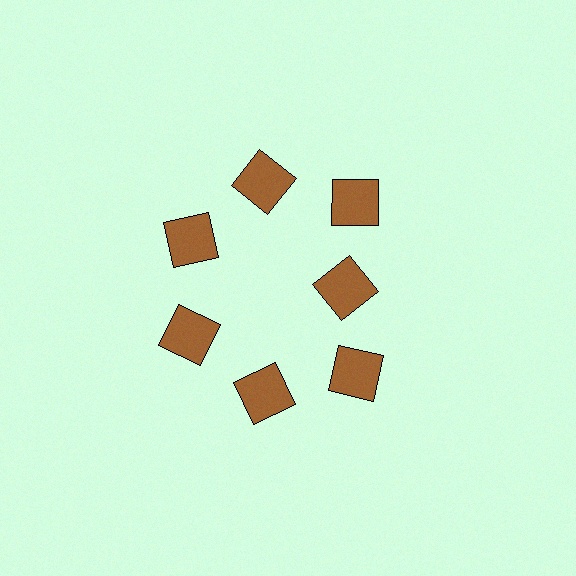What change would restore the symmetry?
The symmetry would be restored by moving it outward, back onto the ring so that all 7 squares sit at equal angles and equal distance from the center.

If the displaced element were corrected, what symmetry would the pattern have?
It would have 7-fold rotational symmetry — the pattern would map onto itself every 51 degrees.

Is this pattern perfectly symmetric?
No. The 7 brown squares are arranged in a ring, but one element near the 3 o'clock position is pulled inward toward the center, breaking the 7-fold rotational symmetry.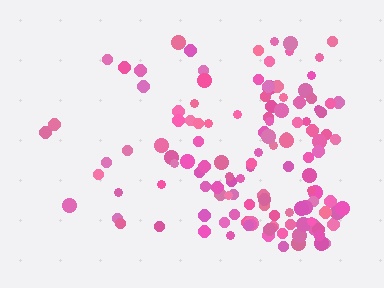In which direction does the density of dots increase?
From left to right, with the right side densest.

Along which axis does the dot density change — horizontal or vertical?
Horizontal.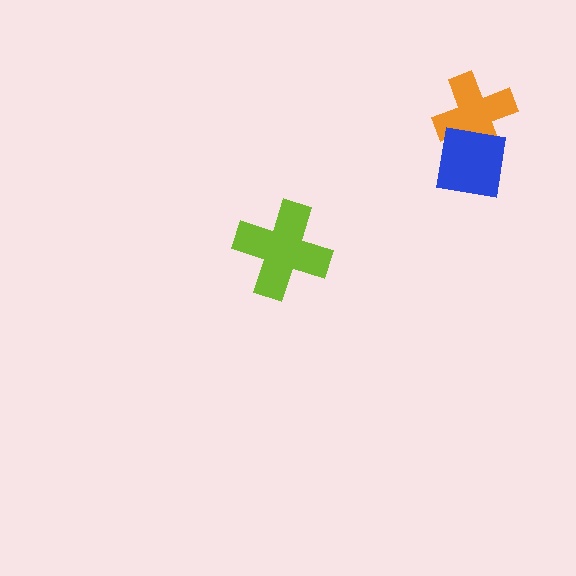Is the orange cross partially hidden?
Yes, it is partially covered by another shape.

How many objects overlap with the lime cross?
0 objects overlap with the lime cross.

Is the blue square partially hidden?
No, no other shape covers it.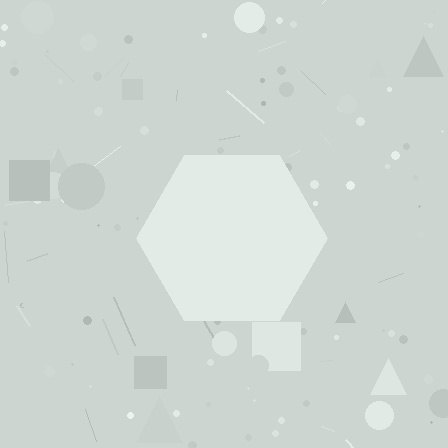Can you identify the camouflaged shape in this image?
The camouflaged shape is a hexagon.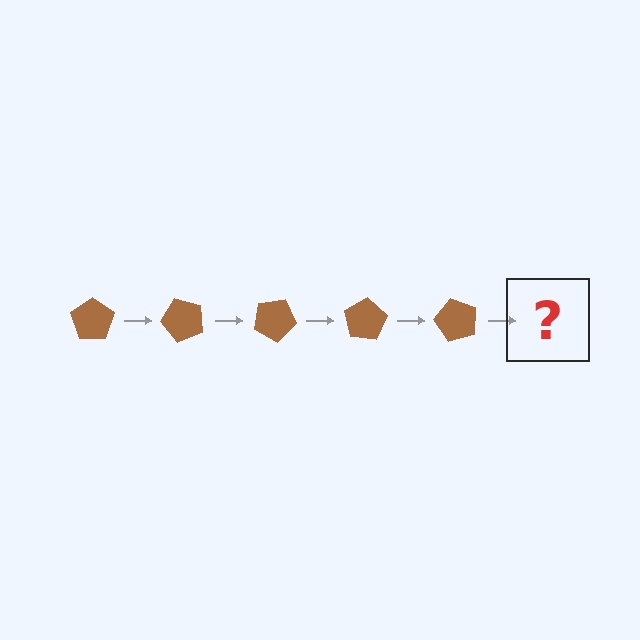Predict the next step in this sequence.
The next step is a brown pentagon rotated 250 degrees.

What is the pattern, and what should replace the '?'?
The pattern is that the pentagon rotates 50 degrees each step. The '?' should be a brown pentagon rotated 250 degrees.